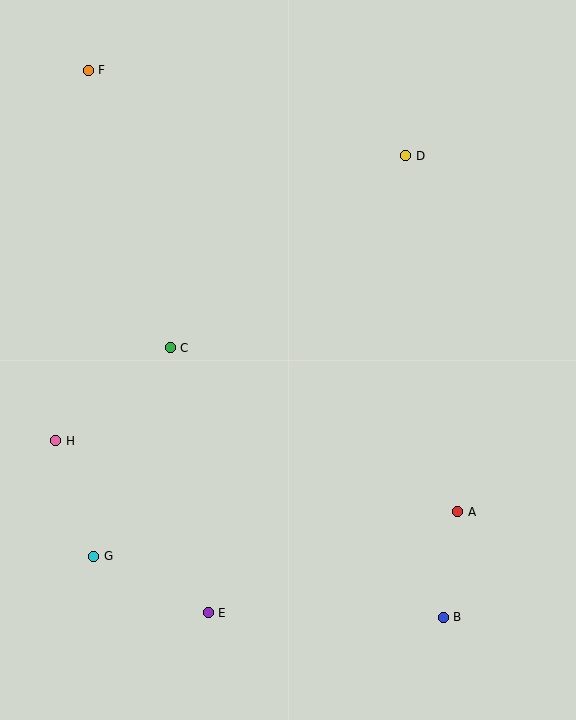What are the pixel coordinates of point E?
Point E is at (208, 613).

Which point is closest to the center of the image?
Point C at (170, 348) is closest to the center.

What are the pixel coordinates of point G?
Point G is at (94, 556).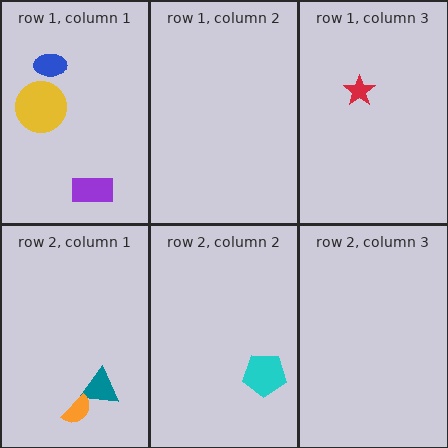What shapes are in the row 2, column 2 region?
The cyan pentagon.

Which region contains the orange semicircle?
The row 2, column 1 region.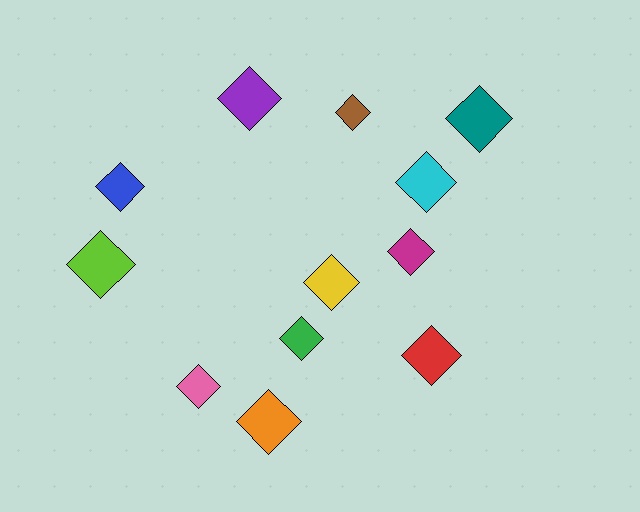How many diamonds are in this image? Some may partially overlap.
There are 12 diamonds.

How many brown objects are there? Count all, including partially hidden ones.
There is 1 brown object.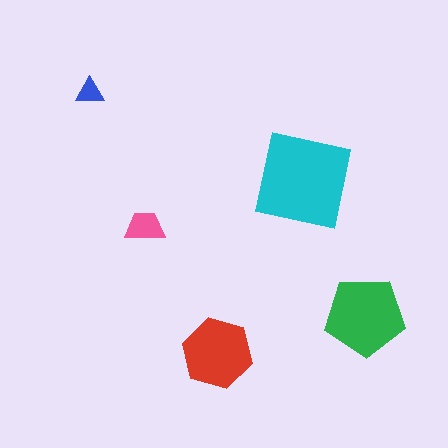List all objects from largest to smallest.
The cyan square, the green pentagon, the red hexagon, the pink trapezoid, the blue triangle.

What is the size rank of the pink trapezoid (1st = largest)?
4th.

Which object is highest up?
The blue triangle is topmost.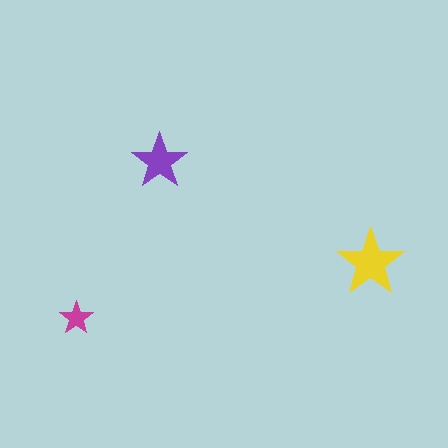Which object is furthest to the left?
The magenta star is leftmost.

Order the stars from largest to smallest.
the yellow one, the purple one, the magenta one.